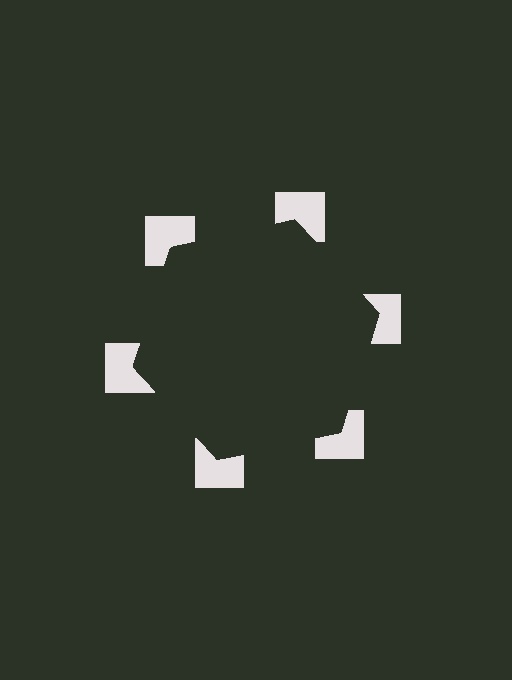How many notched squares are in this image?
There are 6 — one at each vertex of the illusory hexagon.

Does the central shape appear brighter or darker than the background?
It typically appears slightly darker than the background, even though no actual brightness change is drawn.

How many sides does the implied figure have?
6 sides.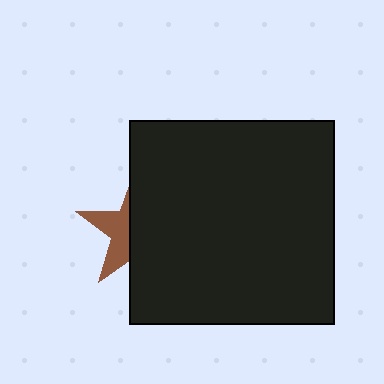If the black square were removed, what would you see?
You would see the complete brown star.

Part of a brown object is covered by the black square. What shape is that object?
It is a star.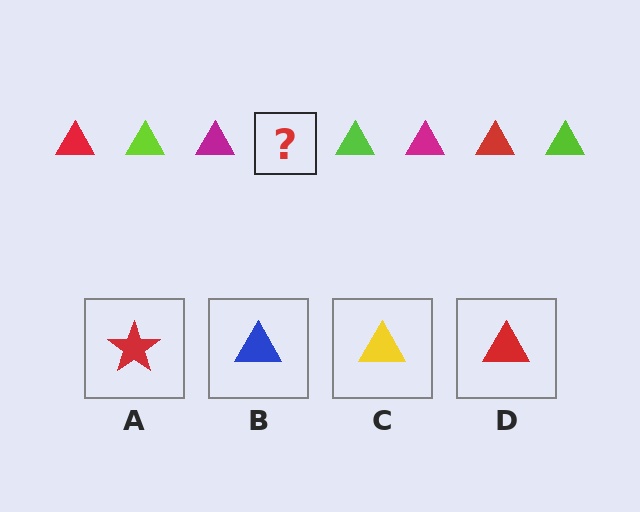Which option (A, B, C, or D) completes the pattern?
D.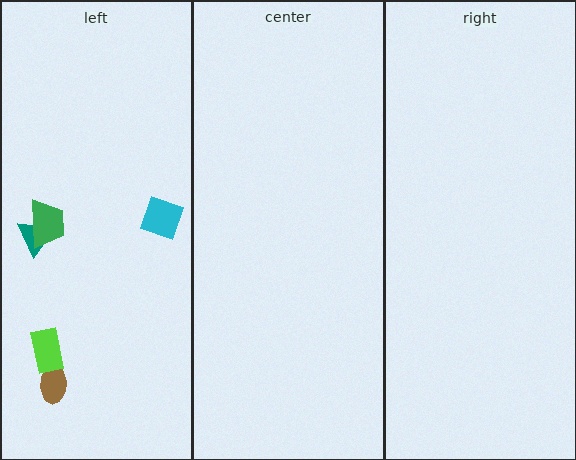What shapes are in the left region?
The brown ellipse, the teal triangle, the lime rectangle, the green trapezoid, the cyan diamond.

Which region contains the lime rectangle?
The left region.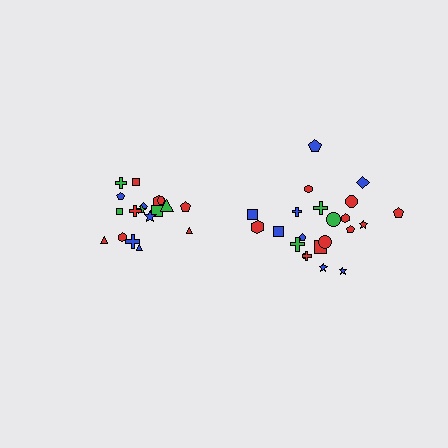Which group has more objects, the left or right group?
The right group.